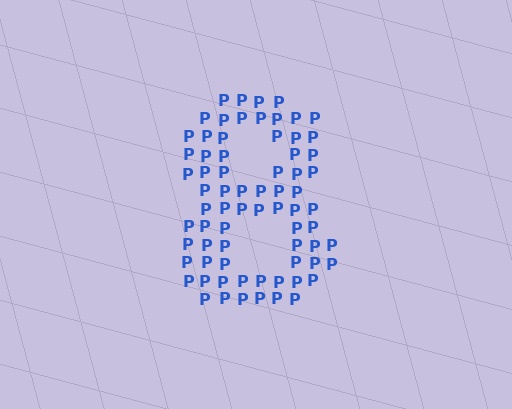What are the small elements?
The small elements are letter P's.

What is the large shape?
The large shape is the digit 8.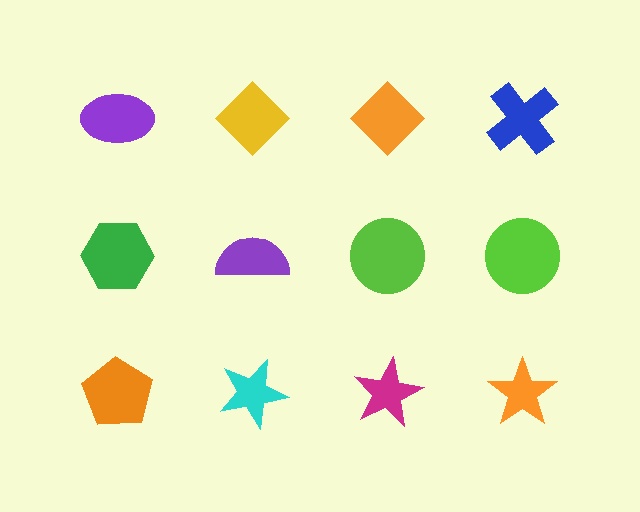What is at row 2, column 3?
A lime circle.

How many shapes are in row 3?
4 shapes.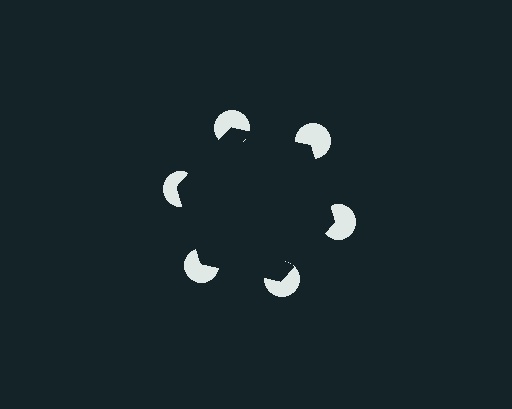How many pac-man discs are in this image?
There are 6 — one at each vertex of the illusory hexagon.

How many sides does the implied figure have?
6 sides.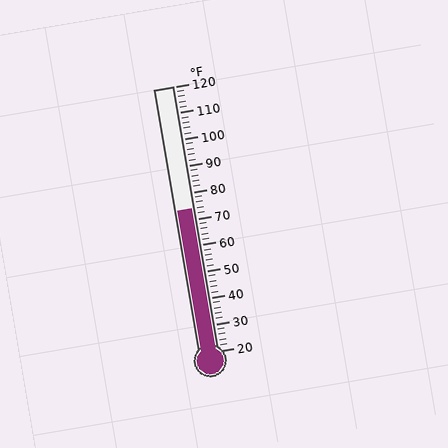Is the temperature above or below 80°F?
The temperature is below 80°F.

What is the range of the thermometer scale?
The thermometer scale ranges from 20°F to 120°F.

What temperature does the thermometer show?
The thermometer shows approximately 74°F.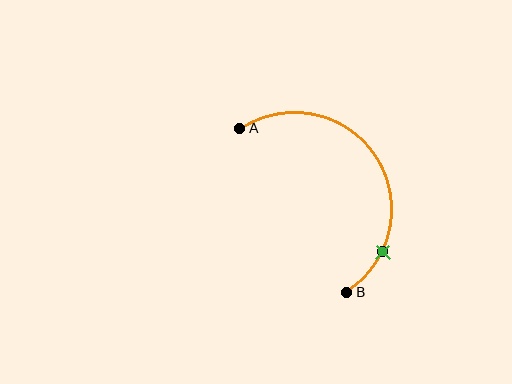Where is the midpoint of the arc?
The arc midpoint is the point on the curve farthest from the straight line joining A and B. It sits to the right of that line.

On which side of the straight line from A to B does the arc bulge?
The arc bulges to the right of the straight line connecting A and B.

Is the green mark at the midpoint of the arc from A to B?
No. The green mark lies on the arc but is closer to endpoint B. The arc midpoint would be at the point on the curve equidistant along the arc from both A and B.